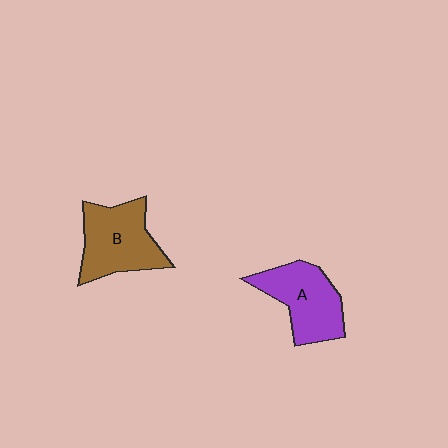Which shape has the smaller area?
Shape A (purple).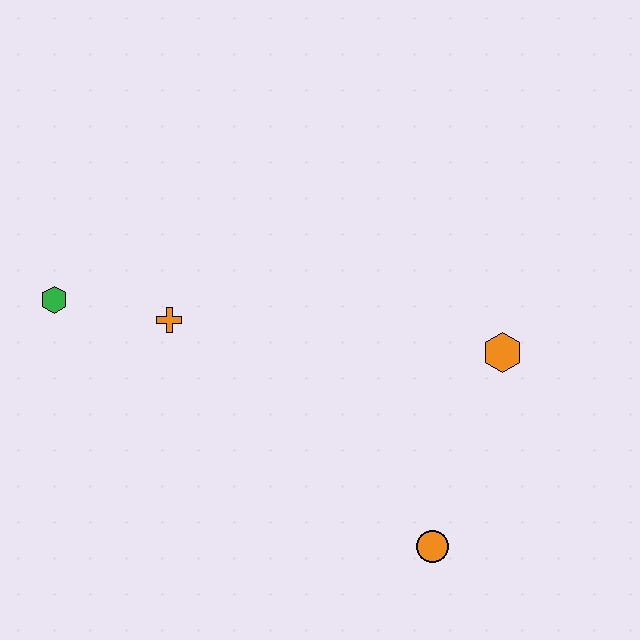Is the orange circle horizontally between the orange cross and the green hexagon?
No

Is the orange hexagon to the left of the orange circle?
No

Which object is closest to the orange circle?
The orange hexagon is closest to the orange circle.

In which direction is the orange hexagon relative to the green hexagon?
The orange hexagon is to the right of the green hexagon.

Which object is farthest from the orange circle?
The green hexagon is farthest from the orange circle.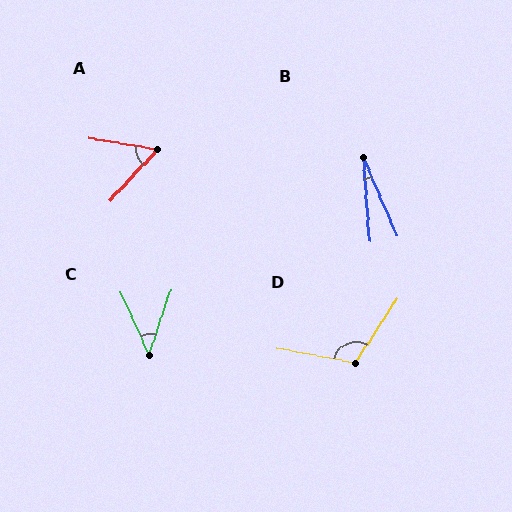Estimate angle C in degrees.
Approximately 42 degrees.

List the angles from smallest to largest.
B (19°), C (42°), A (56°), D (112°).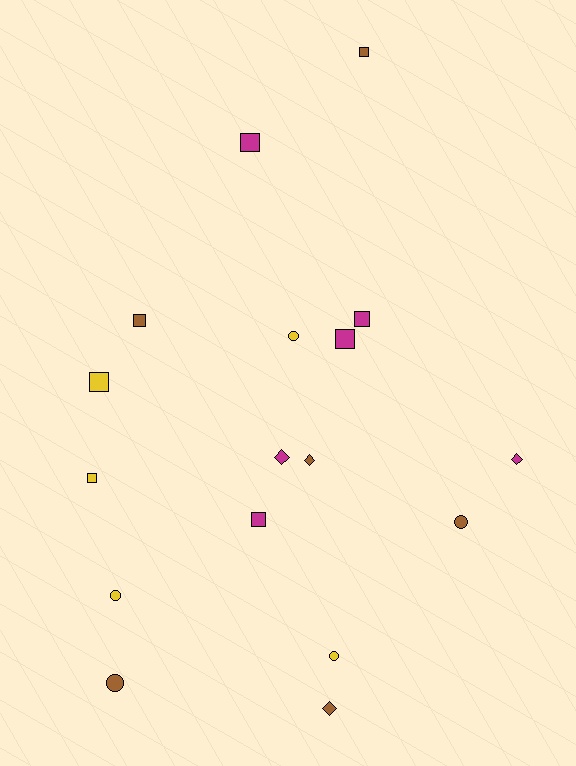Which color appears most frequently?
Brown, with 6 objects.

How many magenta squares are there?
There are 4 magenta squares.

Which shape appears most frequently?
Square, with 8 objects.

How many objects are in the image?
There are 17 objects.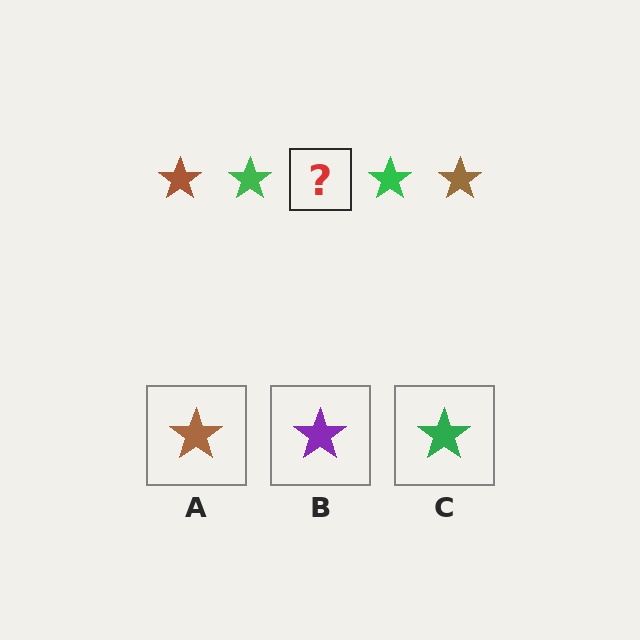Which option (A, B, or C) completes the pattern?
A.